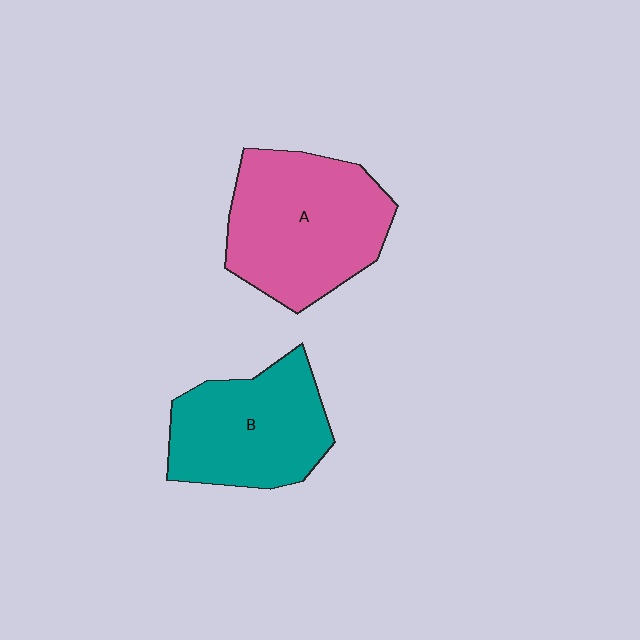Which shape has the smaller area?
Shape B (teal).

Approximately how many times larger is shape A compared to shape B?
Approximately 1.2 times.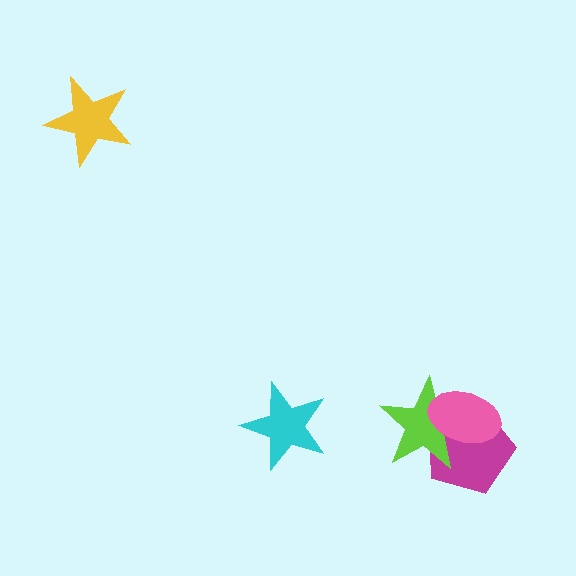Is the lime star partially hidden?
Yes, it is partially covered by another shape.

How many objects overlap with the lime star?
2 objects overlap with the lime star.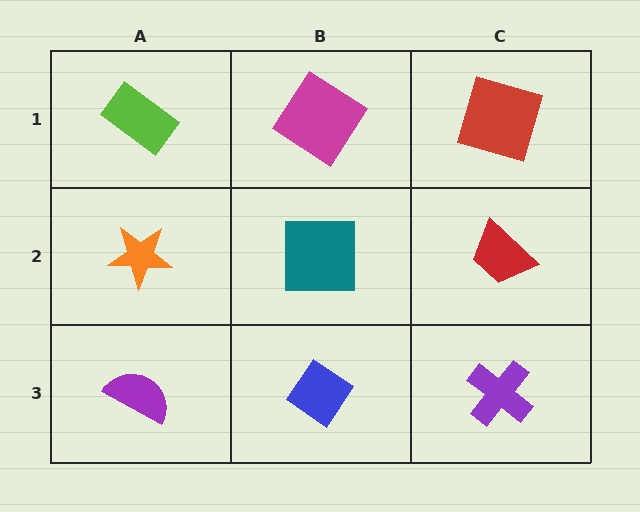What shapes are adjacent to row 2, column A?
A lime rectangle (row 1, column A), a purple semicircle (row 3, column A), a teal square (row 2, column B).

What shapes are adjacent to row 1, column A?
An orange star (row 2, column A), a magenta diamond (row 1, column B).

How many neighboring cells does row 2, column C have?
3.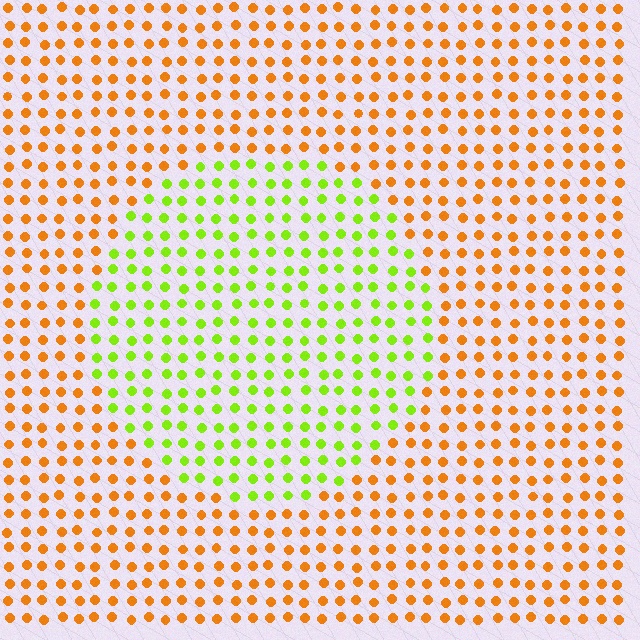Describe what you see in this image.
The image is filled with small orange elements in a uniform arrangement. A circle-shaped region is visible where the elements are tinted to a slightly different hue, forming a subtle color boundary.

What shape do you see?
I see a circle.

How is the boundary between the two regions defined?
The boundary is defined purely by a slight shift in hue (about 60 degrees). Spacing, size, and orientation are identical on both sides.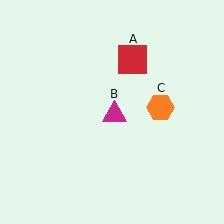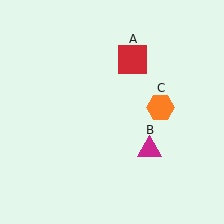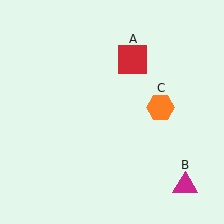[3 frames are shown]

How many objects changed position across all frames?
1 object changed position: magenta triangle (object B).